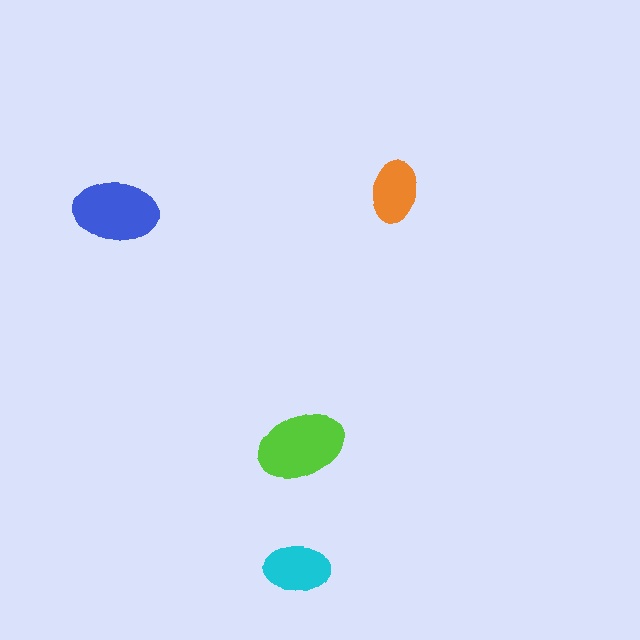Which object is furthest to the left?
The blue ellipse is leftmost.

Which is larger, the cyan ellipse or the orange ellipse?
The cyan one.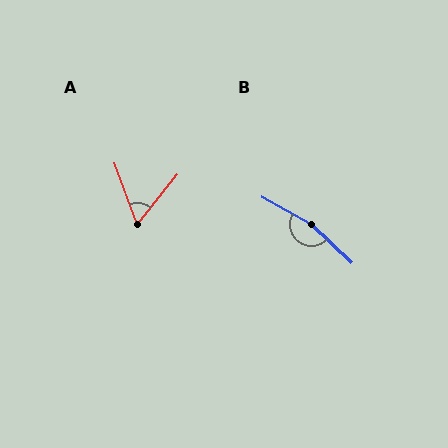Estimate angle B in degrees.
Approximately 166 degrees.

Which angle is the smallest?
A, at approximately 59 degrees.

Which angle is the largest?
B, at approximately 166 degrees.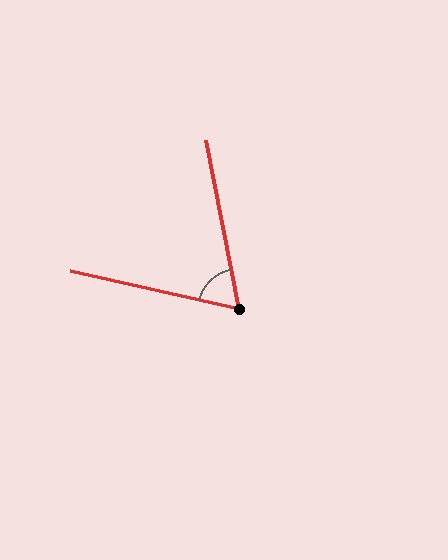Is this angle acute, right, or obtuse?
It is acute.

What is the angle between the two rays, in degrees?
Approximately 66 degrees.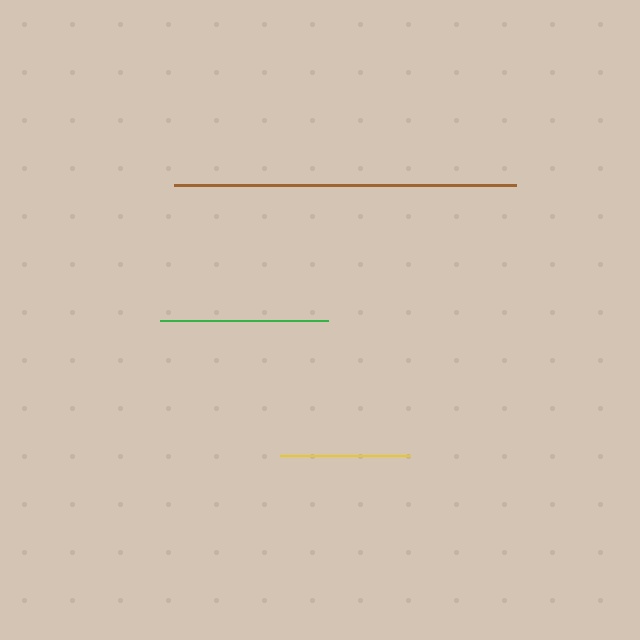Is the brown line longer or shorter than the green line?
The brown line is longer than the green line.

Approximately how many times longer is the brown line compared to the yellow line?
The brown line is approximately 2.6 times the length of the yellow line.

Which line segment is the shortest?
The yellow line is the shortest at approximately 131 pixels.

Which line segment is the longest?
The brown line is the longest at approximately 343 pixels.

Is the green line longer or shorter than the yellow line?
The green line is longer than the yellow line.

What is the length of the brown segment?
The brown segment is approximately 343 pixels long.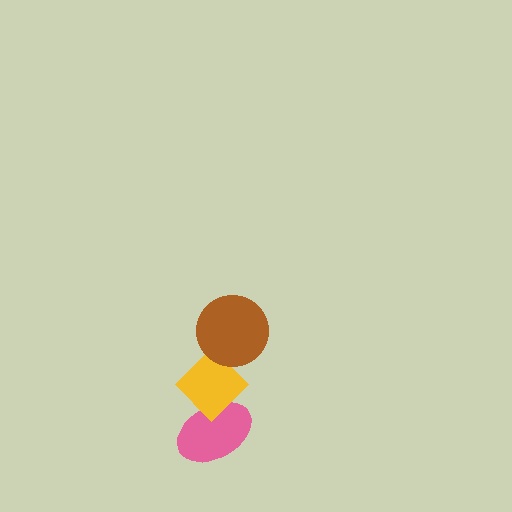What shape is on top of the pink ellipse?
The yellow diamond is on top of the pink ellipse.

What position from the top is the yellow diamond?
The yellow diamond is 2nd from the top.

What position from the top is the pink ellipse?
The pink ellipse is 3rd from the top.